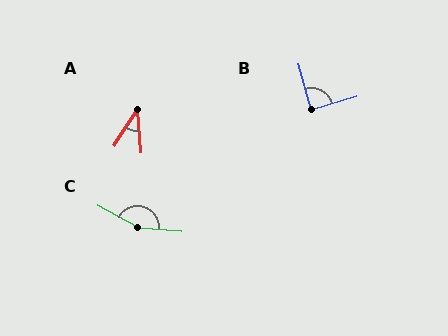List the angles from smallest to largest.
A (38°), B (89°), C (156°).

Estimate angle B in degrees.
Approximately 89 degrees.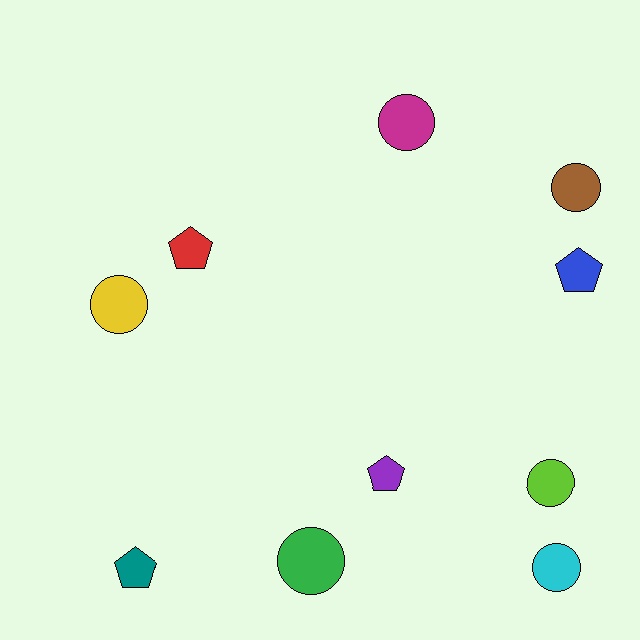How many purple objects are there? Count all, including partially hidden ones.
There is 1 purple object.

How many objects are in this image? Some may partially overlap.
There are 10 objects.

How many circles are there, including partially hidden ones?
There are 6 circles.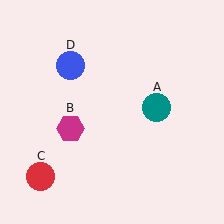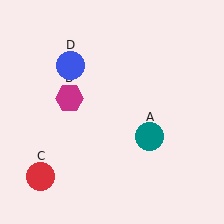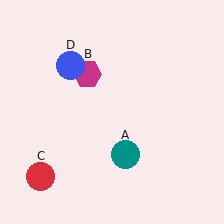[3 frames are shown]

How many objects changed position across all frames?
2 objects changed position: teal circle (object A), magenta hexagon (object B).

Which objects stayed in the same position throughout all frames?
Red circle (object C) and blue circle (object D) remained stationary.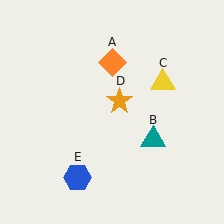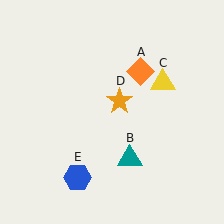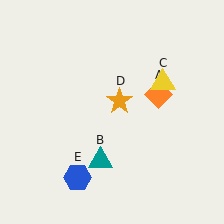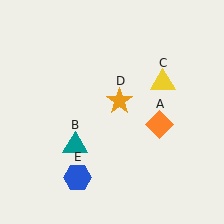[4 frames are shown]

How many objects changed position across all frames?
2 objects changed position: orange diamond (object A), teal triangle (object B).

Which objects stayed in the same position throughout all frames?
Yellow triangle (object C) and orange star (object D) and blue hexagon (object E) remained stationary.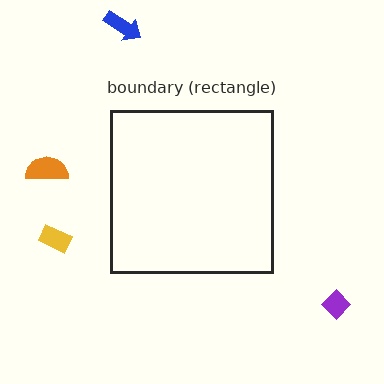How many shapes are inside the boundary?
0 inside, 4 outside.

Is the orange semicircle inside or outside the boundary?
Outside.